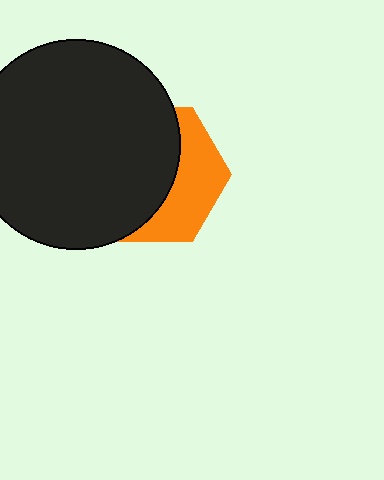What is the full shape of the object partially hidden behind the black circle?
The partially hidden object is an orange hexagon.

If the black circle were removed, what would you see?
You would see the complete orange hexagon.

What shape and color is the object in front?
The object in front is a black circle.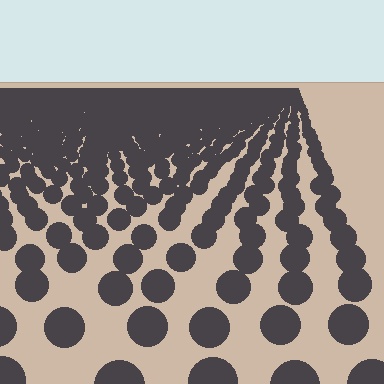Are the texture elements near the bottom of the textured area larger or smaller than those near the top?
Larger. Near the bottom, elements are closer to the viewer and appear at a bigger on-screen size.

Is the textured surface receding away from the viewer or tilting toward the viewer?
The surface is receding away from the viewer. Texture elements get smaller and denser toward the top.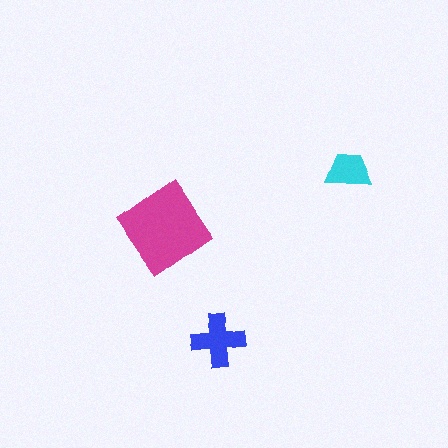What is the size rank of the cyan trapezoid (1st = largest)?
3rd.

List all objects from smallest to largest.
The cyan trapezoid, the blue cross, the magenta diamond.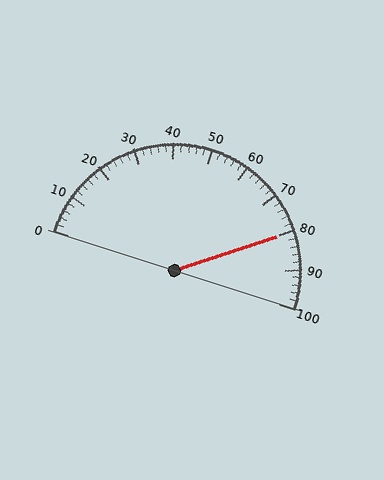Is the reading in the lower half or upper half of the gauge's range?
The reading is in the upper half of the range (0 to 100).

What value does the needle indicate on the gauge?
The needle indicates approximately 80.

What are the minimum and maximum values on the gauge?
The gauge ranges from 0 to 100.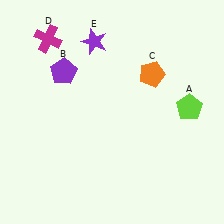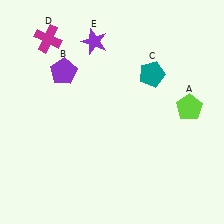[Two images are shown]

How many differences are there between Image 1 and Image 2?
There is 1 difference between the two images.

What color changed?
The pentagon (C) changed from orange in Image 1 to teal in Image 2.